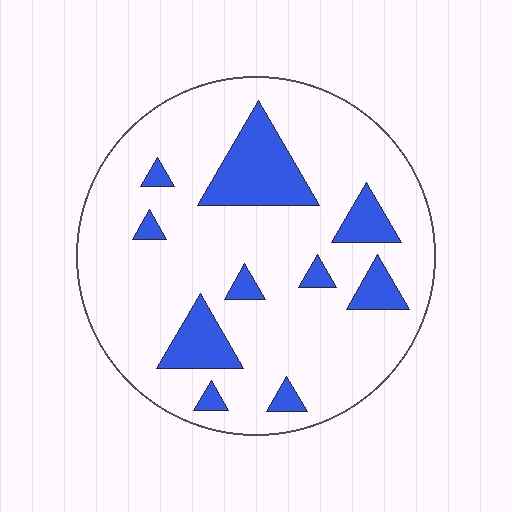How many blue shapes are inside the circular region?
10.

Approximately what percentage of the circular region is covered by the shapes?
Approximately 20%.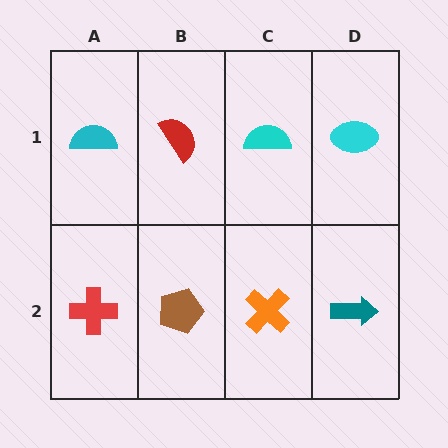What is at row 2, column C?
An orange cross.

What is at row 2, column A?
A red cross.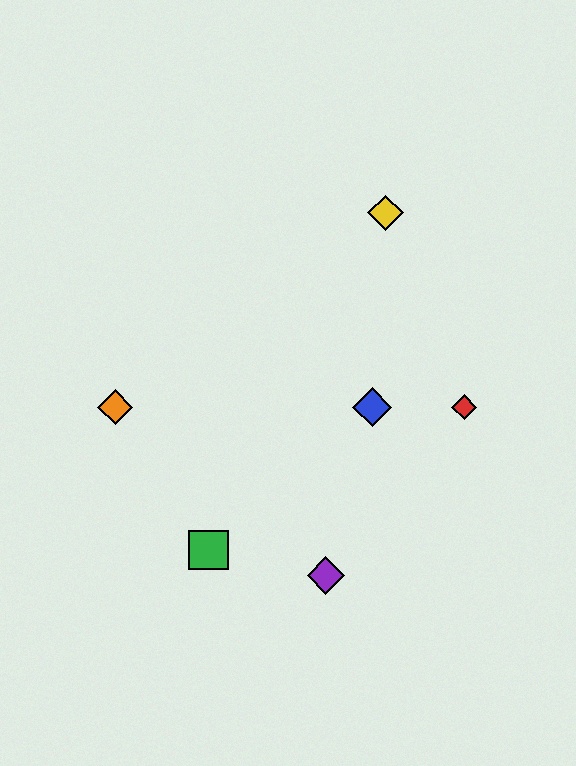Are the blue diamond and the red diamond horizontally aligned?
Yes, both are at y≈407.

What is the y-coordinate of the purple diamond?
The purple diamond is at y≈576.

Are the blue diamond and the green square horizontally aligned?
No, the blue diamond is at y≈407 and the green square is at y≈550.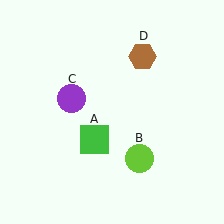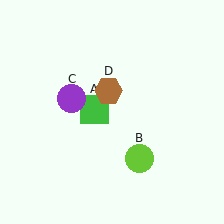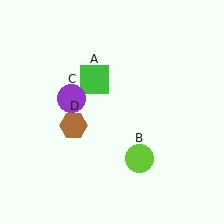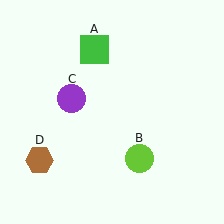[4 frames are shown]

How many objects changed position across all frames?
2 objects changed position: green square (object A), brown hexagon (object D).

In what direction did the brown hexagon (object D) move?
The brown hexagon (object D) moved down and to the left.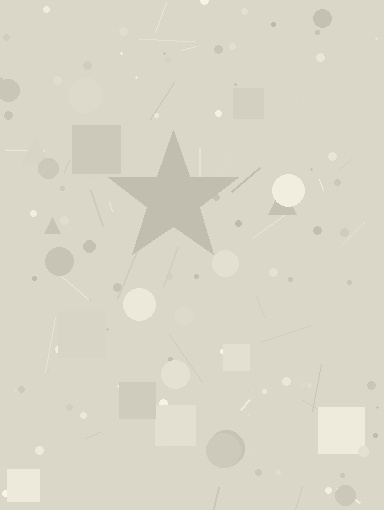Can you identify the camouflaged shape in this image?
The camouflaged shape is a star.